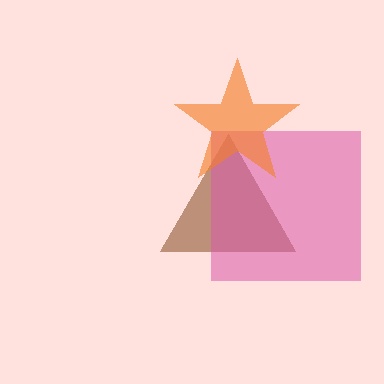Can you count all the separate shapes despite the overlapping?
Yes, there are 3 separate shapes.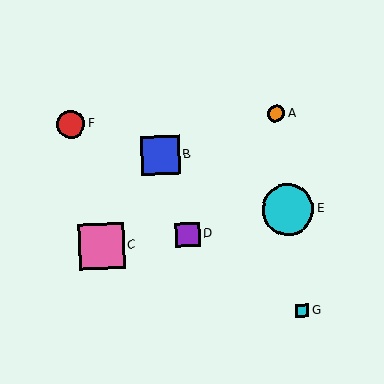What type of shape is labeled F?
Shape F is a red circle.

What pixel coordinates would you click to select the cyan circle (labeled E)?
Click at (288, 209) to select the cyan circle E.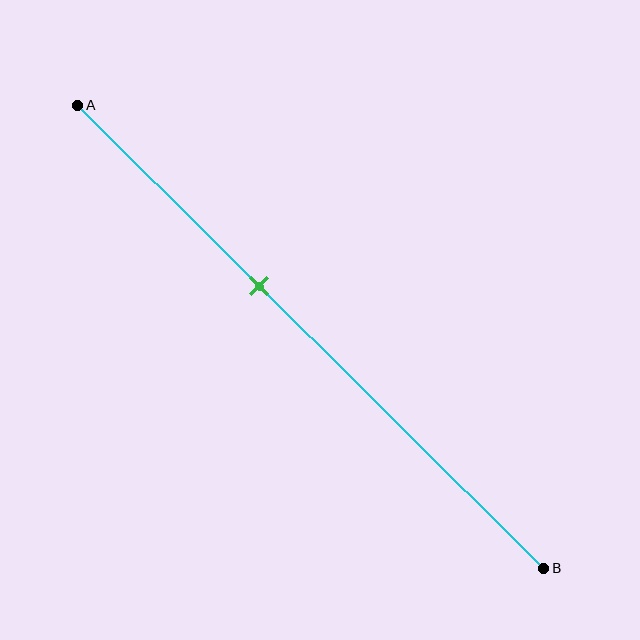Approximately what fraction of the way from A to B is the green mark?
The green mark is approximately 40% of the way from A to B.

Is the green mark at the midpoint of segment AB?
No, the mark is at about 40% from A, not at the 50% midpoint.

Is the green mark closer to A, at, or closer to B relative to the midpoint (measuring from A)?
The green mark is closer to point A than the midpoint of segment AB.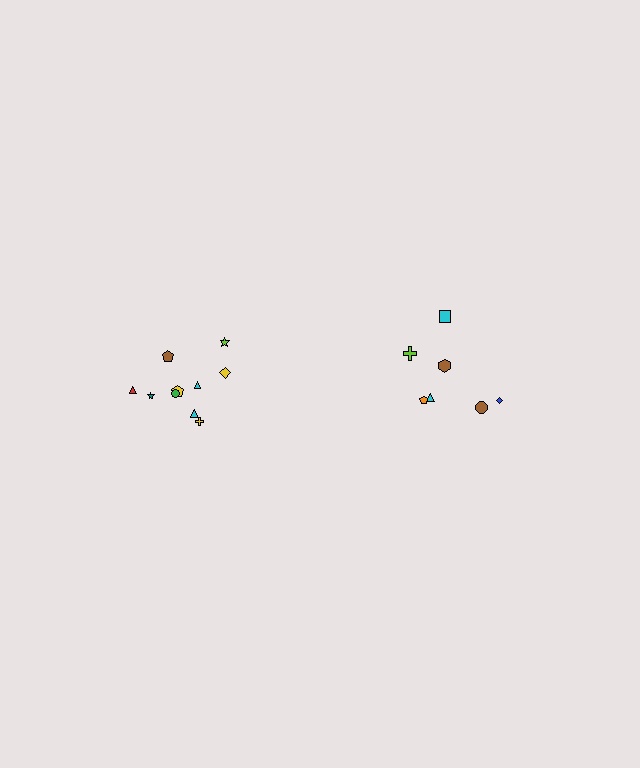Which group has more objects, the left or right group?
The left group.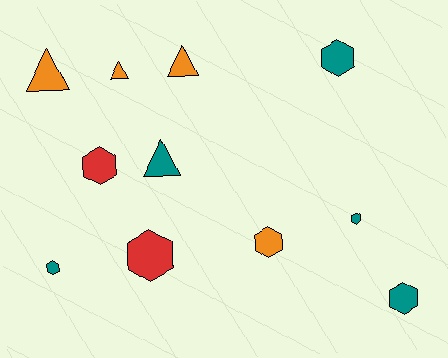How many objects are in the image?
There are 11 objects.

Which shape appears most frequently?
Hexagon, with 7 objects.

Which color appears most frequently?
Teal, with 5 objects.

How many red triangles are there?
There are no red triangles.